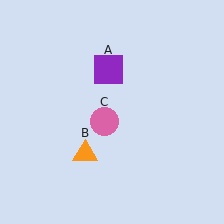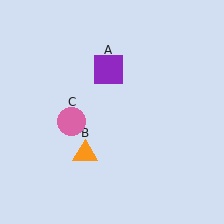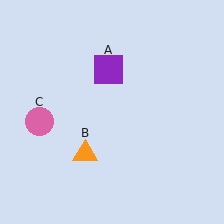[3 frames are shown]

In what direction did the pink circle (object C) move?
The pink circle (object C) moved left.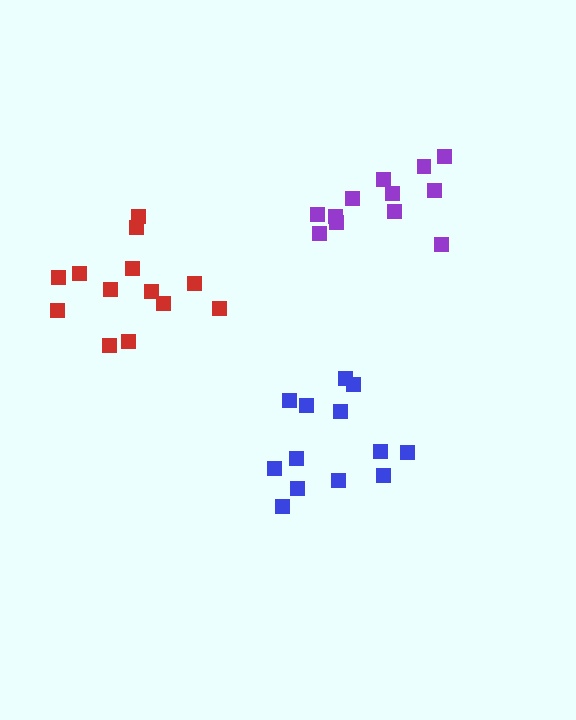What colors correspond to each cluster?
The clusters are colored: purple, red, blue.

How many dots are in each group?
Group 1: 12 dots, Group 2: 13 dots, Group 3: 13 dots (38 total).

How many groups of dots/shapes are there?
There are 3 groups.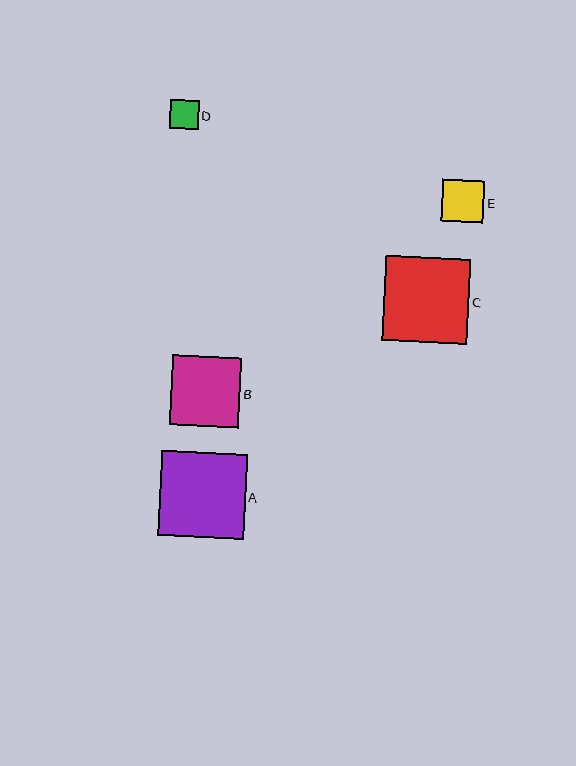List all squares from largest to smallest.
From largest to smallest: C, A, B, E, D.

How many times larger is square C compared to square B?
Square C is approximately 1.2 times the size of square B.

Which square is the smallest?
Square D is the smallest with a size of approximately 29 pixels.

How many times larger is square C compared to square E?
Square C is approximately 2.0 times the size of square E.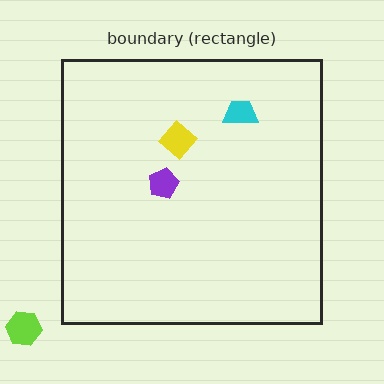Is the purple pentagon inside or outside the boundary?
Inside.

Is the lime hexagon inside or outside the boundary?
Outside.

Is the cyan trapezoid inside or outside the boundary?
Inside.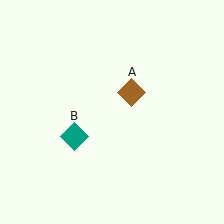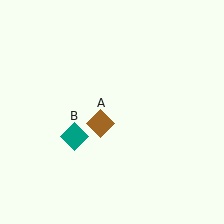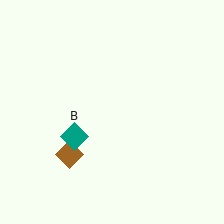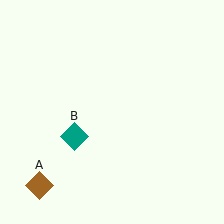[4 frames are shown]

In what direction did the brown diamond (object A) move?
The brown diamond (object A) moved down and to the left.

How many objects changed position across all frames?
1 object changed position: brown diamond (object A).